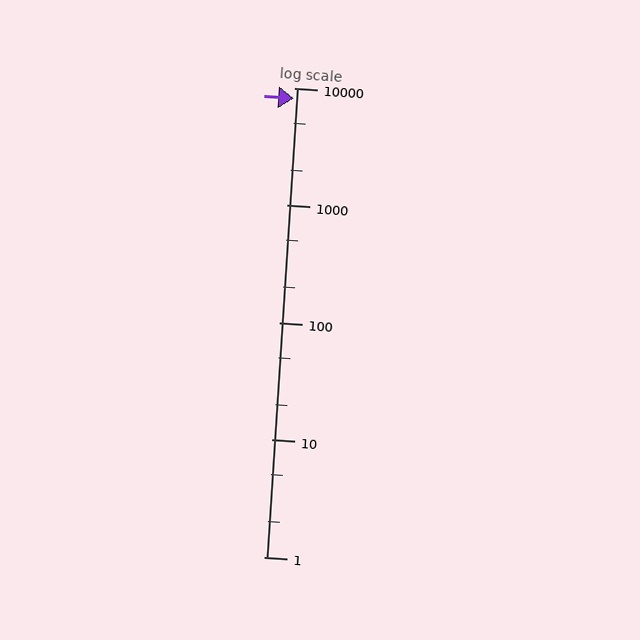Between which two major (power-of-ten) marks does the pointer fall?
The pointer is between 1000 and 10000.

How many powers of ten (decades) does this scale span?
The scale spans 4 decades, from 1 to 10000.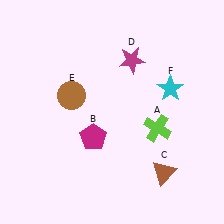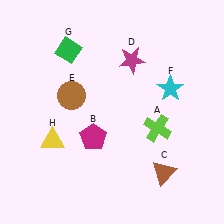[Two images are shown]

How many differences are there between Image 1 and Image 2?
There are 2 differences between the two images.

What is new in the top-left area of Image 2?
A green diamond (G) was added in the top-left area of Image 2.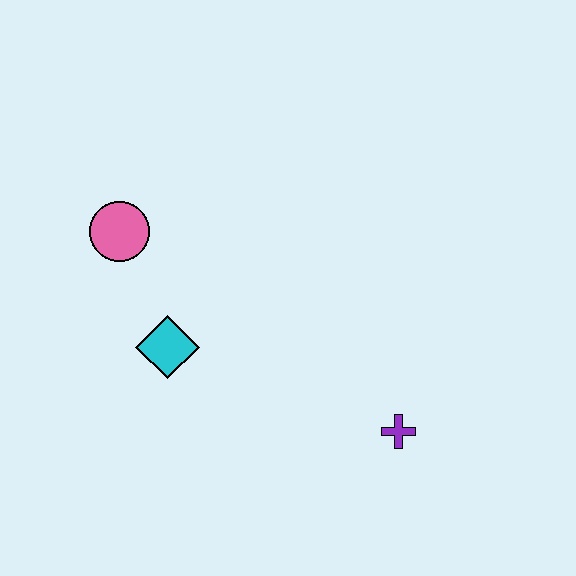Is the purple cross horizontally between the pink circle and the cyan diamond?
No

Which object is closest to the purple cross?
The cyan diamond is closest to the purple cross.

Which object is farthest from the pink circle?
The purple cross is farthest from the pink circle.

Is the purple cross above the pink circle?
No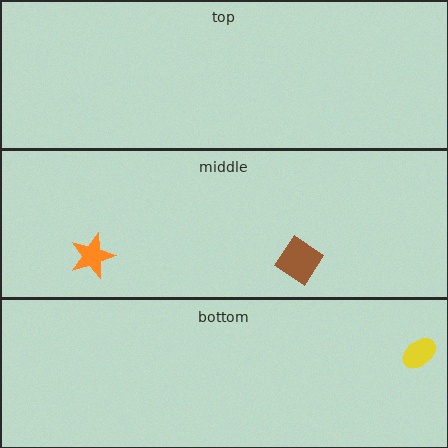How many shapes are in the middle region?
2.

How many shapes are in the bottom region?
1.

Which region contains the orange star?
The middle region.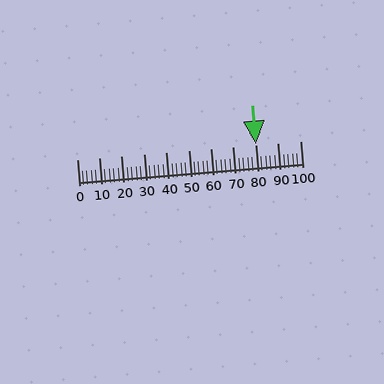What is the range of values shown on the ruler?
The ruler shows values from 0 to 100.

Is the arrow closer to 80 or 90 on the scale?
The arrow is closer to 80.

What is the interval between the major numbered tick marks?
The major tick marks are spaced 10 units apart.